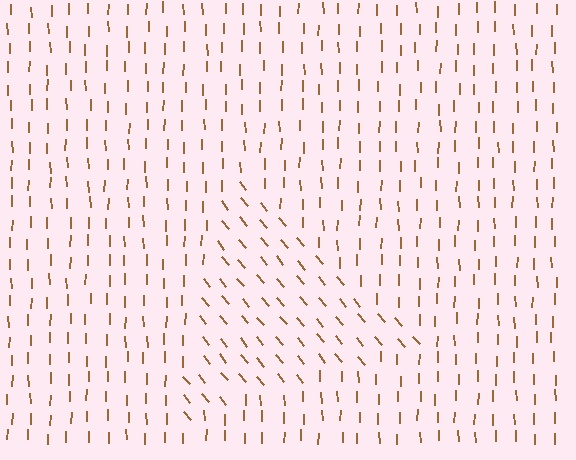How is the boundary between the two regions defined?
The boundary is defined purely by a change in line orientation (approximately 39 degrees difference). All lines are the same color and thickness.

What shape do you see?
I see a triangle.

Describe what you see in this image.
The image is filled with small brown line segments. A triangle region in the image has lines oriented differently from the surrounding lines, creating a visible texture boundary.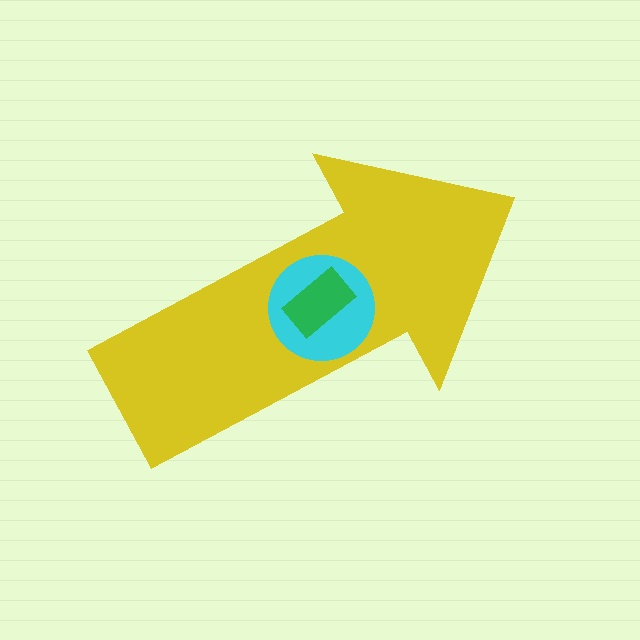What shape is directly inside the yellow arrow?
The cyan circle.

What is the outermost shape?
The yellow arrow.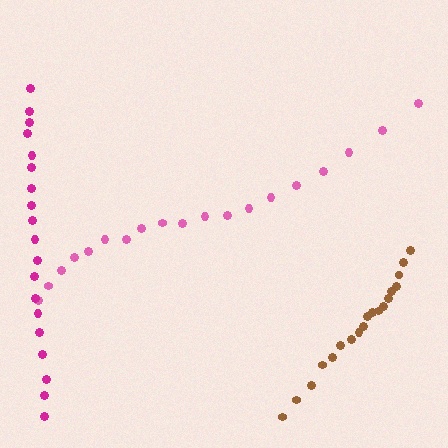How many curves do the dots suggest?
There are 3 distinct paths.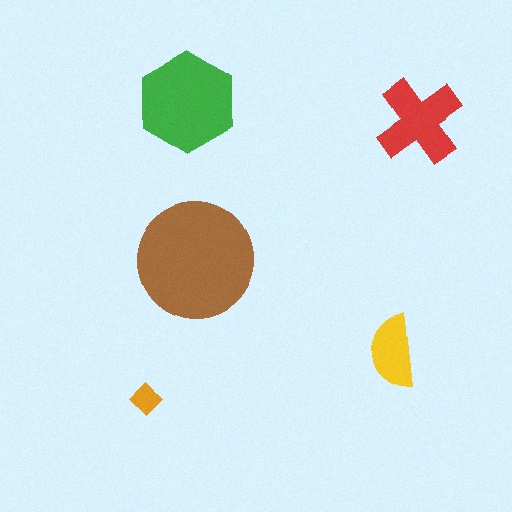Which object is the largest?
The brown circle.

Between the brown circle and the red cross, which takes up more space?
The brown circle.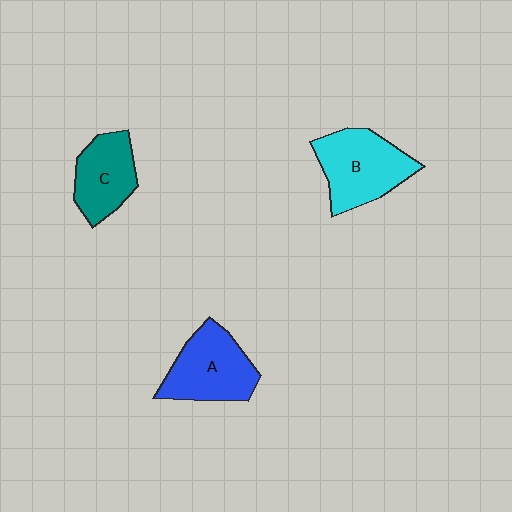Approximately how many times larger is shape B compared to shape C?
Approximately 1.3 times.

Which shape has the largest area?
Shape B (cyan).